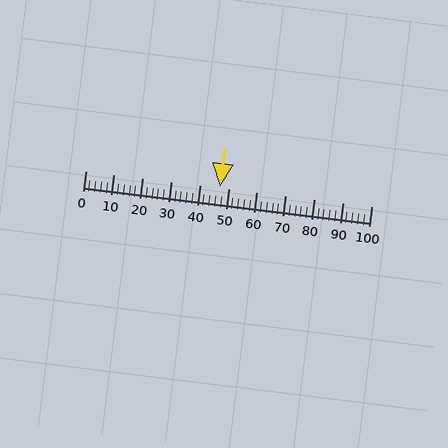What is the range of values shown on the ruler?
The ruler shows values from 0 to 100.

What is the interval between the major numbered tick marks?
The major tick marks are spaced 10 units apart.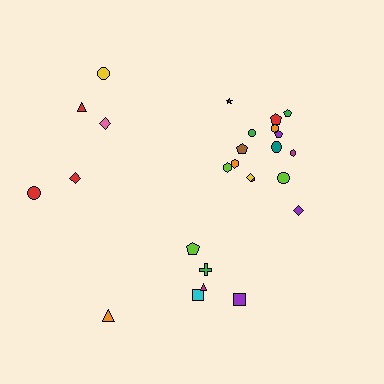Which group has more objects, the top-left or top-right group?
The top-right group.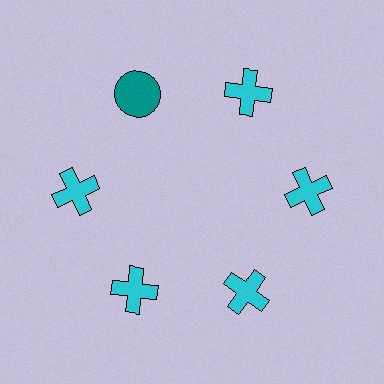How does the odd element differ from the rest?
It differs in both color (teal instead of cyan) and shape (circle instead of cross).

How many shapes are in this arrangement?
There are 6 shapes arranged in a ring pattern.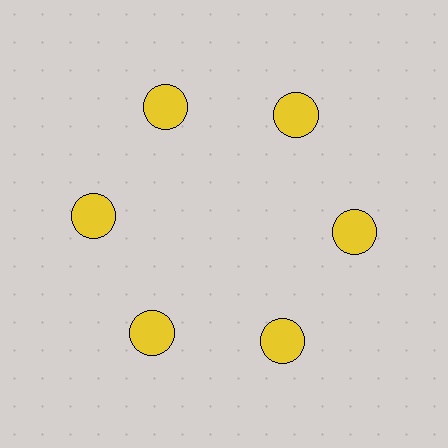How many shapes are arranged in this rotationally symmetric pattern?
There are 6 shapes, arranged in 6 groups of 1.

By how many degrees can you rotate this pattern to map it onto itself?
The pattern maps onto itself every 60 degrees of rotation.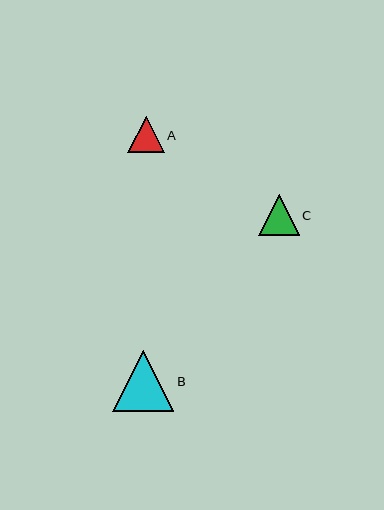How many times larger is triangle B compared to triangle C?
Triangle B is approximately 1.5 times the size of triangle C.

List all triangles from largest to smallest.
From largest to smallest: B, C, A.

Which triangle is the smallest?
Triangle A is the smallest with a size of approximately 37 pixels.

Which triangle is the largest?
Triangle B is the largest with a size of approximately 61 pixels.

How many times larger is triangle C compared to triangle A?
Triangle C is approximately 1.1 times the size of triangle A.